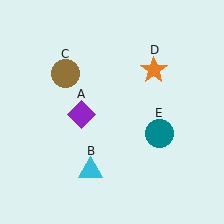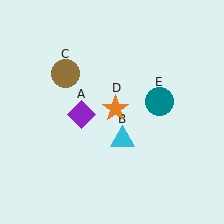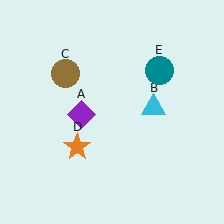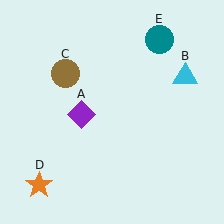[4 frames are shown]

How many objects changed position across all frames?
3 objects changed position: cyan triangle (object B), orange star (object D), teal circle (object E).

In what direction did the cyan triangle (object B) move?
The cyan triangle (object B) moved up and to the right.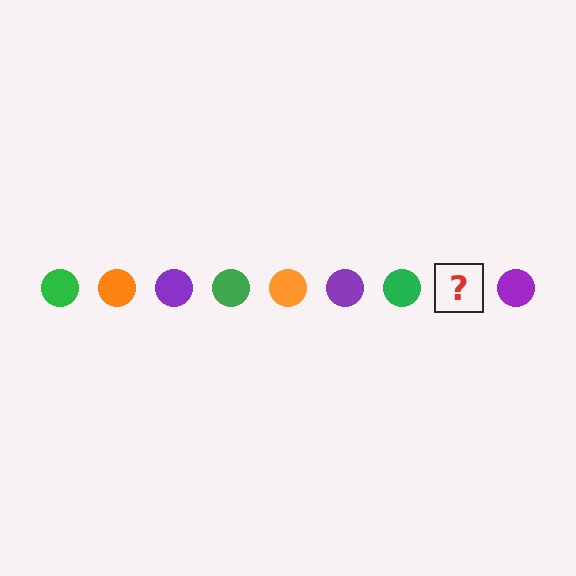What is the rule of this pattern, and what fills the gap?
The rule is that the pattern cycles through green, orange, purple circles. The gap should be filled with an orange circle.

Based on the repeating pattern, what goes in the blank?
The blank should be an orange circle.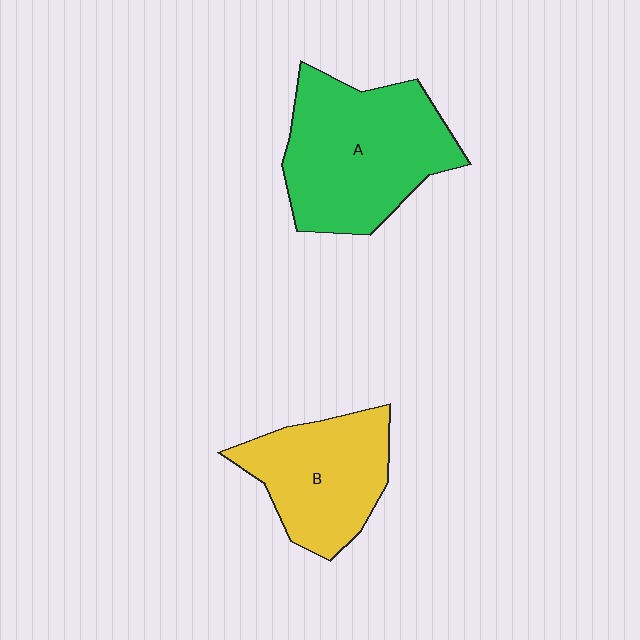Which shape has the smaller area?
Shape B (yellow).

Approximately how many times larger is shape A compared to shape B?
Approximately 1.4 times.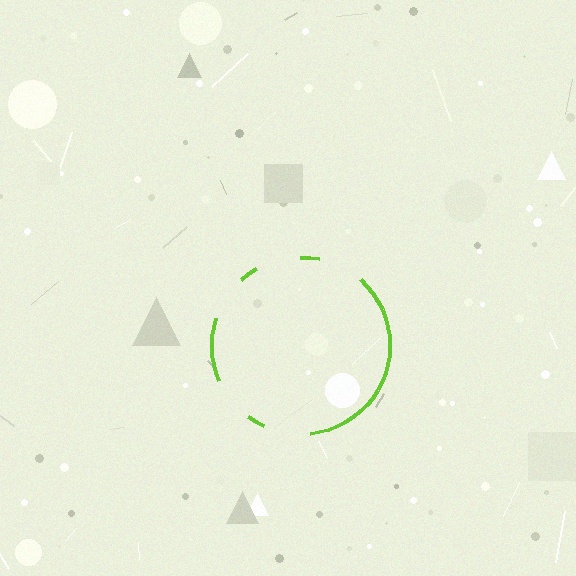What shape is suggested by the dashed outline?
The dashed outline suggests a circle.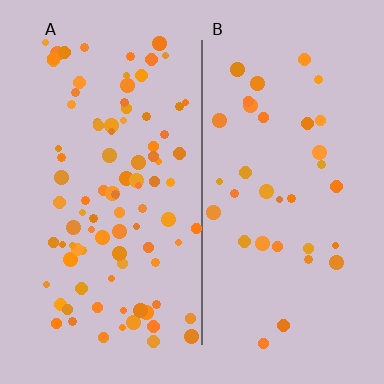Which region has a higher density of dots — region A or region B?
A (the left).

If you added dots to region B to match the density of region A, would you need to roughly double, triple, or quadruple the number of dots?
Approximately triple.